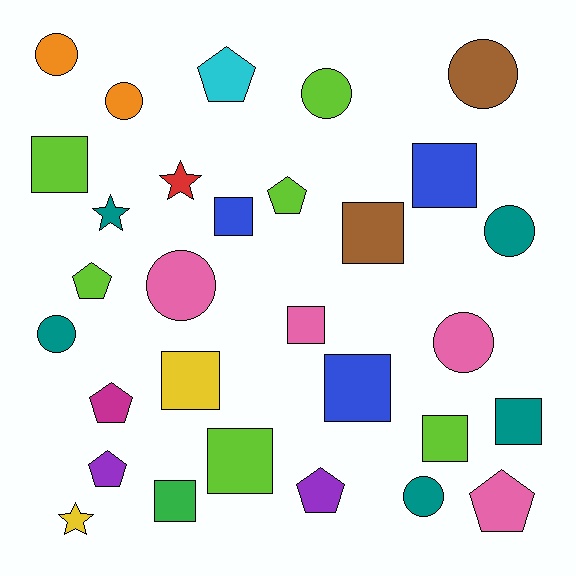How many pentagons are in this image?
There are 7 pentagons.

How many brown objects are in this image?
There are 2 brown objects.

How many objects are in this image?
There are 30 objects.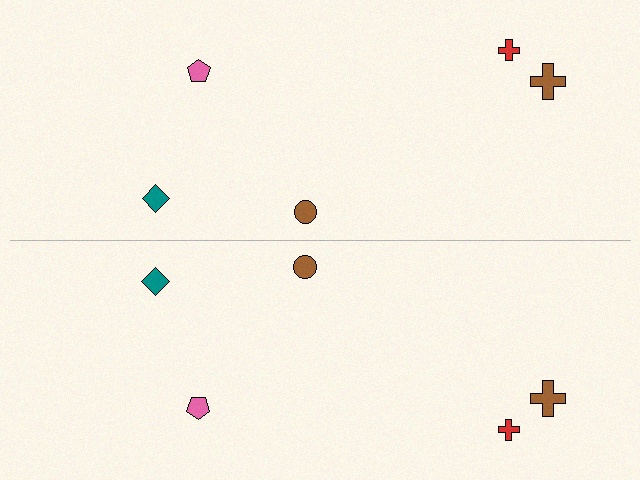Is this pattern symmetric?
Yes, this pattern has bilateral (reflection) symmetry.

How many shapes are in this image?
There are 10 shapes in this image.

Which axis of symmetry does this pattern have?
The pattern has a horizontal axis of symmetry running through the center of the image.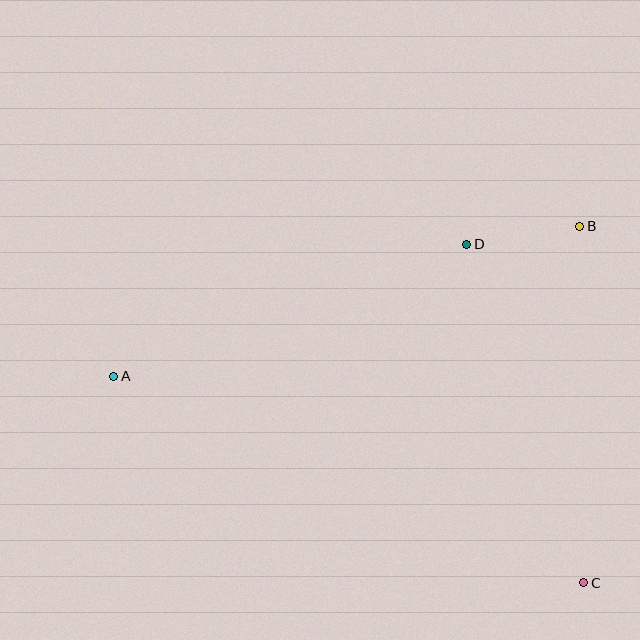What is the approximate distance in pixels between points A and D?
The distance between A and D is approximately 377 pixels.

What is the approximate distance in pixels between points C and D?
The distance between C and D is approximately 358 pixels.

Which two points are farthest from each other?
Points A and C are farthest from each other.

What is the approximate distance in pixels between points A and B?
The distance between A and B is approximately 489 pixels.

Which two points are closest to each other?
Points B and D are closest to each other.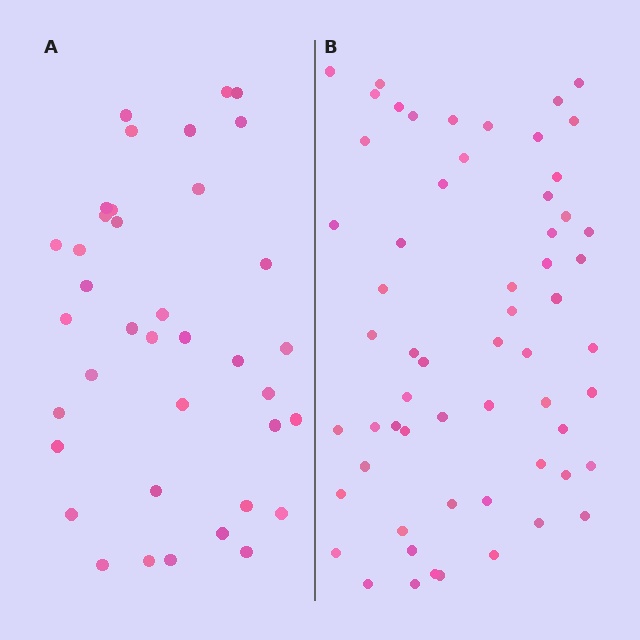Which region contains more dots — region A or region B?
Region B (the right region) has more dots.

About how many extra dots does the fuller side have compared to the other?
Region B has approximately 20 more dots than region A.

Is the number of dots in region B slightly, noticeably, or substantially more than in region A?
Region B has substantially more. The ratio is roughly 1.6 to 1.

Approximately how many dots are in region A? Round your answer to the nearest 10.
About 40 dots. (The exact count is 38, which rounds to 40.)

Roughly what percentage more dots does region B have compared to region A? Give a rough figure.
About 60% more.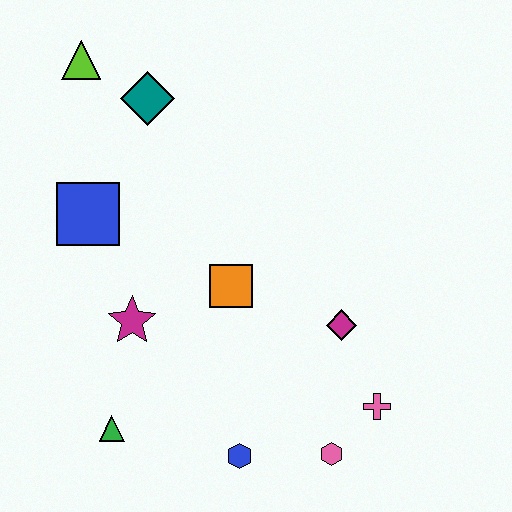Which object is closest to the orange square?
The magenta star is closest to the orange square.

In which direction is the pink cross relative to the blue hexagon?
The pink cross is to the right of the blue hexagon.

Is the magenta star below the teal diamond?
Yes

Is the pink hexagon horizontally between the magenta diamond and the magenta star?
Yes